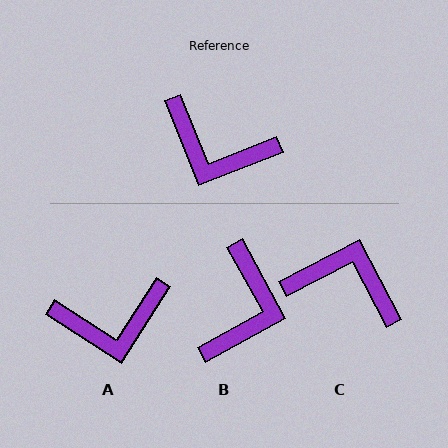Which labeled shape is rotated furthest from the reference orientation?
C, about 174 degrees away.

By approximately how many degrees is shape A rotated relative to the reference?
Approximately 36 degrees counter-clockwise.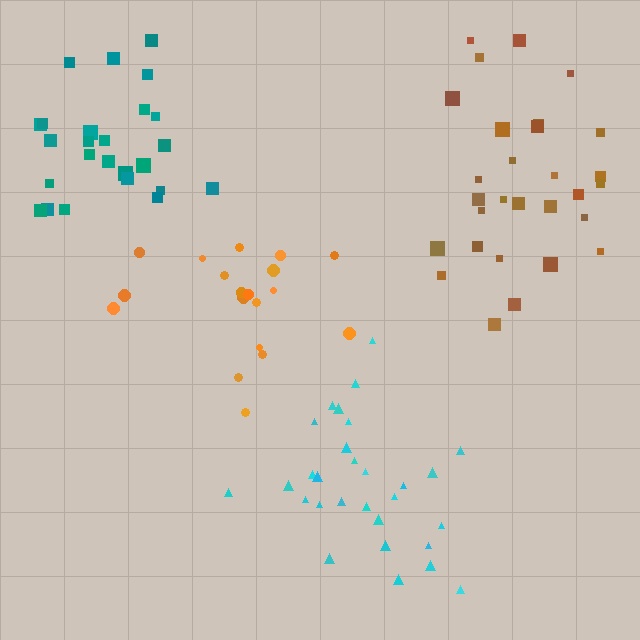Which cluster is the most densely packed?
Cyan.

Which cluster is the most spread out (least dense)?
Orange.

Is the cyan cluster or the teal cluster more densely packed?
Cyan.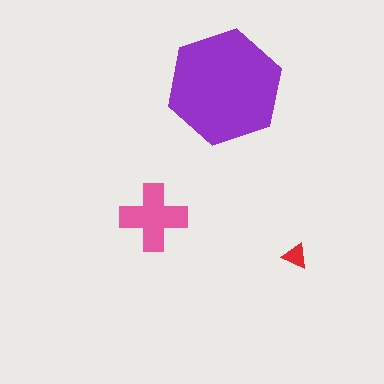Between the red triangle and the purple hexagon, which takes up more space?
The purple hexagon.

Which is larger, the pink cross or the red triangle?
The pink cross.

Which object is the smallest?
The red triangle.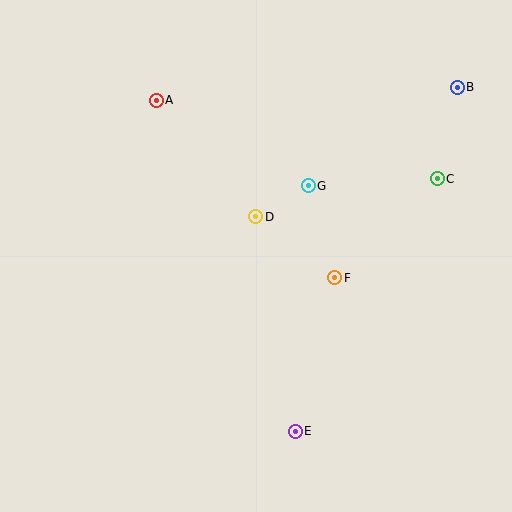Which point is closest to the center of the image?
Point D at (256, 217) is closest to the center.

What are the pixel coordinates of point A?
Point A is at (156, 100).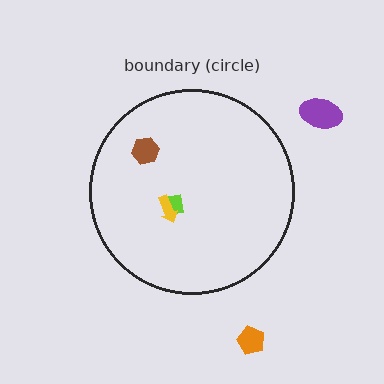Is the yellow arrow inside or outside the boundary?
Inside.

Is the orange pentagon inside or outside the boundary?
Outside.